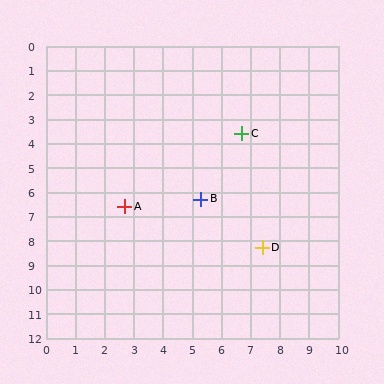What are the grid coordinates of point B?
Point B is at approximately (5.3, 6.3).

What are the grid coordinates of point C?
Point C is at approximately (6.7, 3.6).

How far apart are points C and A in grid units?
Points C and A are about 5.0 grid units apart.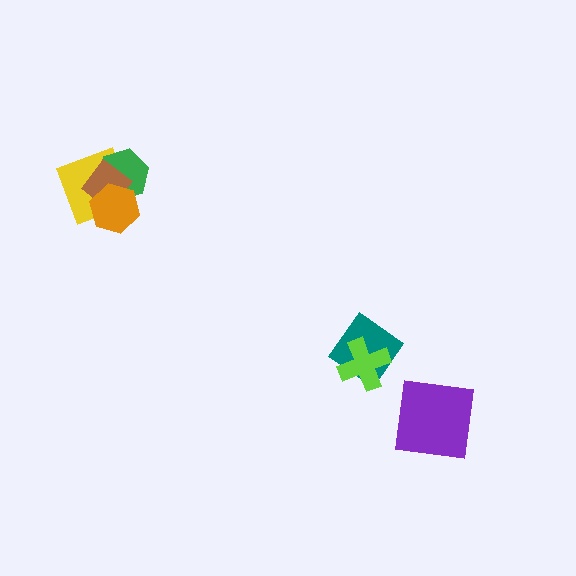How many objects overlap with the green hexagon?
3 objects overlap with the green hexagon.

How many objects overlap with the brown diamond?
3 objects overlap with the brown diamond.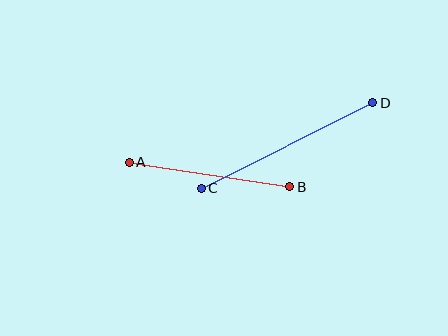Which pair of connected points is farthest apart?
Points C and D are farthest apart.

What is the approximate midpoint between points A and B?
The midpoint is at approximately (210, 174) pixels.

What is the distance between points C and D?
The distance is approximately 192 pixels.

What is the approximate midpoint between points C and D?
The midpoint is at approximately (287, 145) pixels.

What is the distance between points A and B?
The distance is approximately 163 pixels.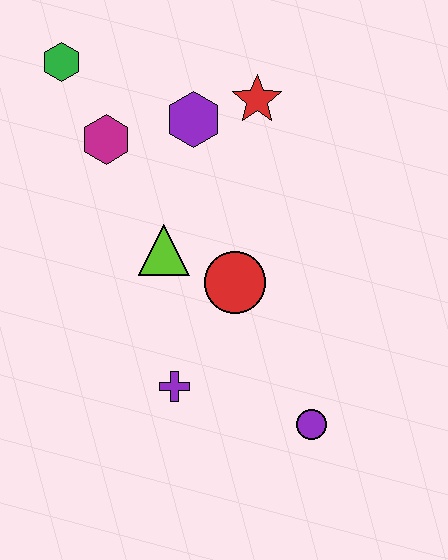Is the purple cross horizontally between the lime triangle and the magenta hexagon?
No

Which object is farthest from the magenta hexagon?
The purple circle is farthest from the magenta hexagon.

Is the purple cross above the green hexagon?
No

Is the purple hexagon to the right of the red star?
No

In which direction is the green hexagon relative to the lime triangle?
The green hexagon is above the lime triangle.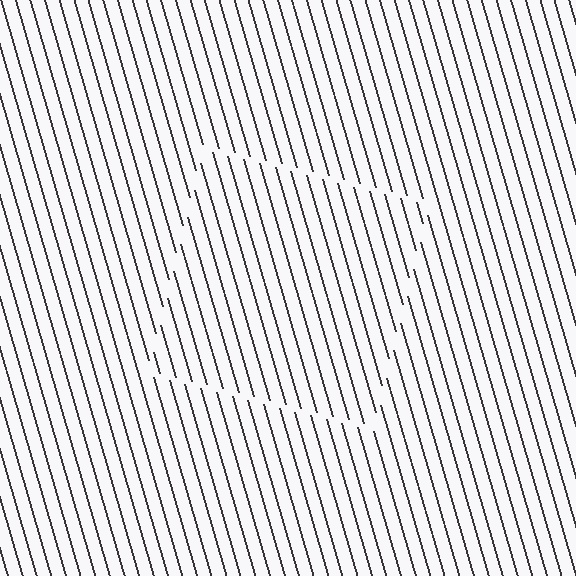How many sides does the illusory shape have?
4 sides — the line-ends trace a square.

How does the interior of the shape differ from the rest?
The interior of the shape contains the same grating, shifted by half a period — the contour is defined by the phase discontinuity where line-ends from the inner and outer gratings abut.